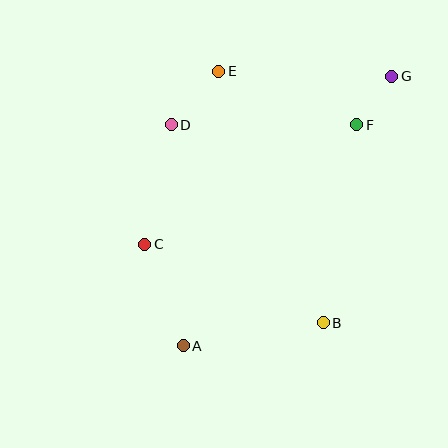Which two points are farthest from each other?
Points A and G are farthest from each other.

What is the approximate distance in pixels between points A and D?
The distance between A and D is approximately 221 pixels.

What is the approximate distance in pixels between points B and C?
The distance between B and C is approximately 195 pixels.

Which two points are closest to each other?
Points F and G are closest to each other.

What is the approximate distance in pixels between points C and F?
The distance between C and F is approximately 244 pixels.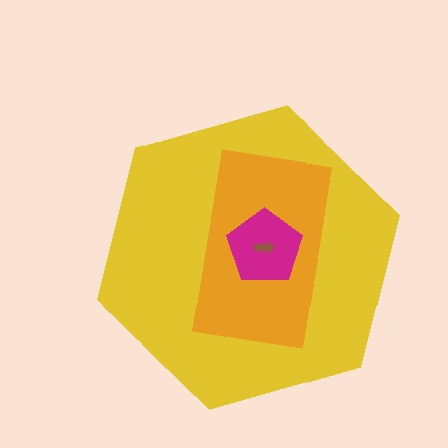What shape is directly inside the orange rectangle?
The magenta pentagon.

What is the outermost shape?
The yellow hexagon.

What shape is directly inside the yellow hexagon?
The orange rectangle.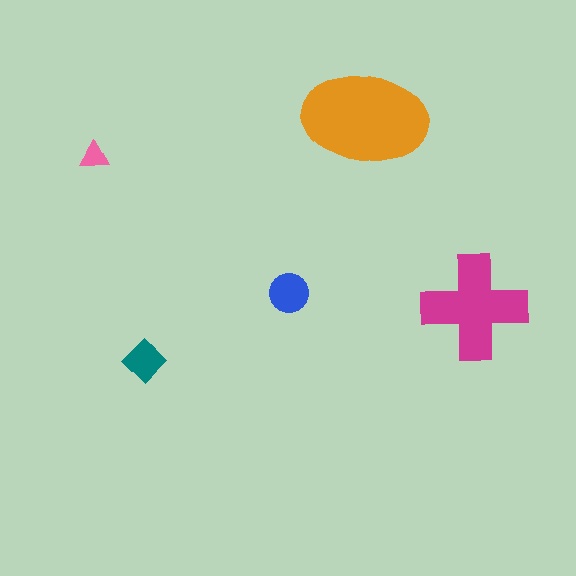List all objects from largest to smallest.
The orange ellipse, the magenta cross, the blue circle, the teal diamond, the pink triangle.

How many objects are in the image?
There are 5 objects in the image.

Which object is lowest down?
The teal diamond is bottommost.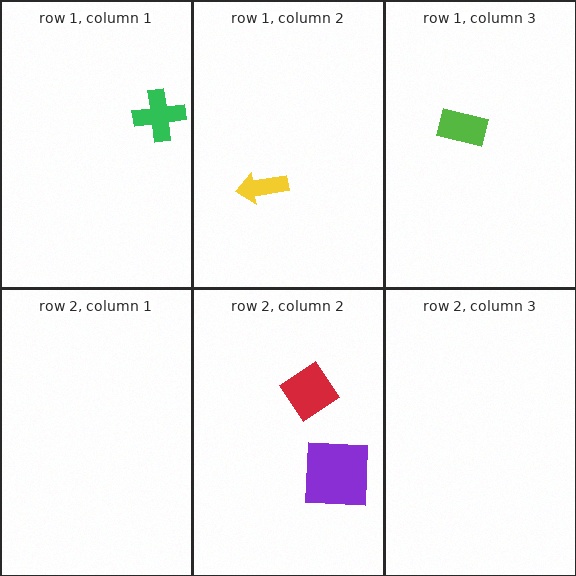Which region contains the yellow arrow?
The row 1, column 2 region.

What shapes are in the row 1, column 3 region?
The lime rectangle.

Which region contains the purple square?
The row 2, column 2 region.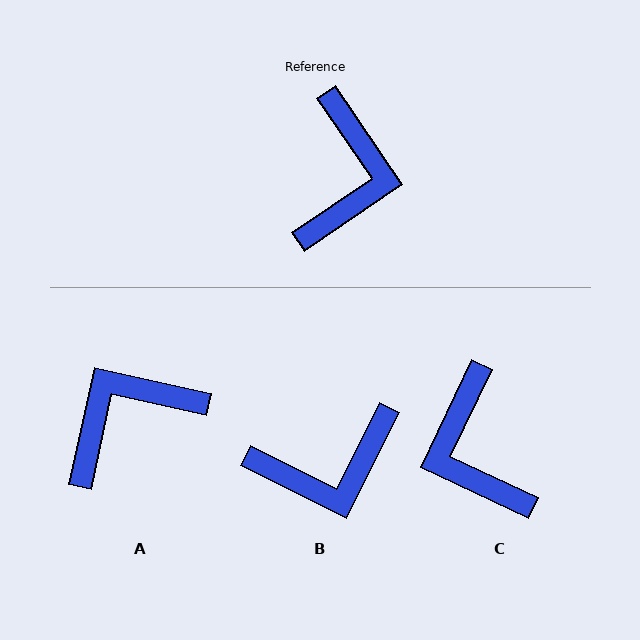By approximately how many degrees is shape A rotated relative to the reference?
Approximately 133 degrees counter-clockwise.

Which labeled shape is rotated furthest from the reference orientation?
C, about 150 degrees away.